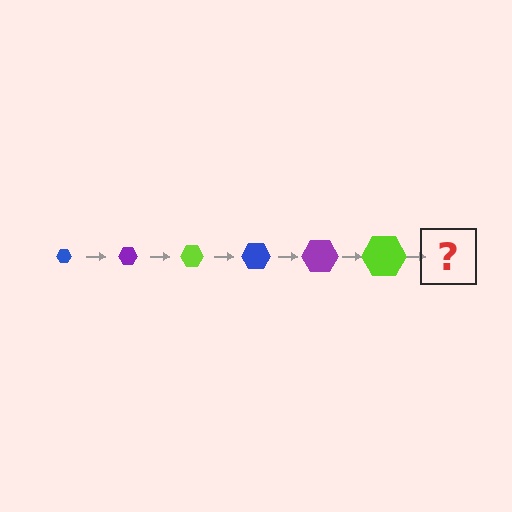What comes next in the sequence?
The next element should be a blue hexagon, larger than the previous one.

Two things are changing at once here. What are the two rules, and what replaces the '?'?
The two rules are that the hexagon grows larger each step and the color cycles through blue, purple, and lime. The '?' should be a blue hexagon, larger than the previous one.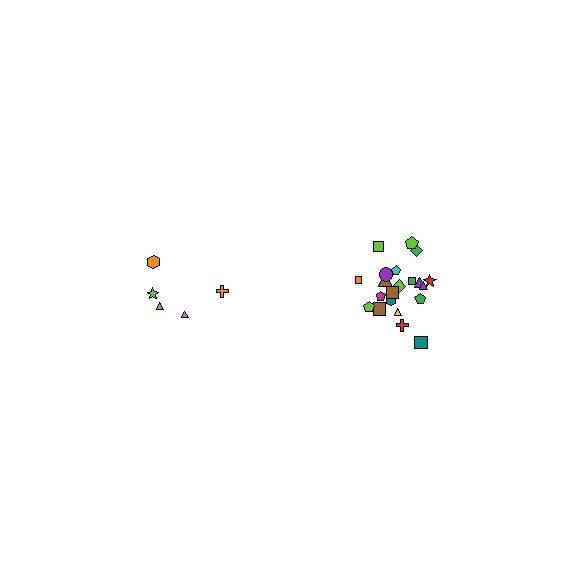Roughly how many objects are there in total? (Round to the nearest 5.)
Roughly 25 objects in total.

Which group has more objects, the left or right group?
The right group.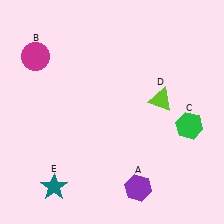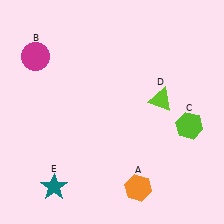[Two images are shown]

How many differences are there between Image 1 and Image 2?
There are 2 differences between the two images.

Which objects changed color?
A changed from purple to orange. C changed from green to lime.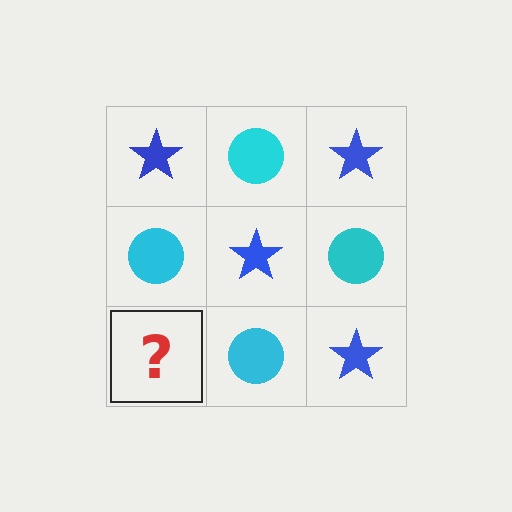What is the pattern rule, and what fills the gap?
The rule is that it alternates blue star and cyan circle in a checkerboard pattern. The gap should be filled with a blue star.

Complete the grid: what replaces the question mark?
The question mark should be replaced with a blue star.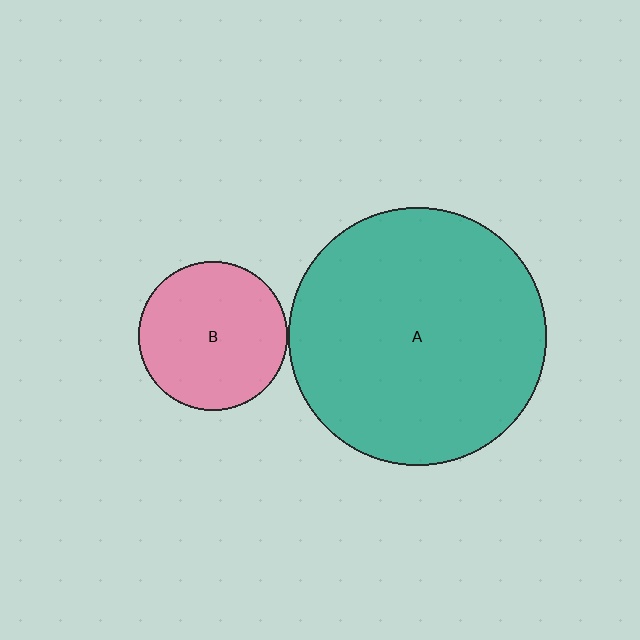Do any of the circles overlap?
No, none of the circles overlap.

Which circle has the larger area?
Circle A (teal).